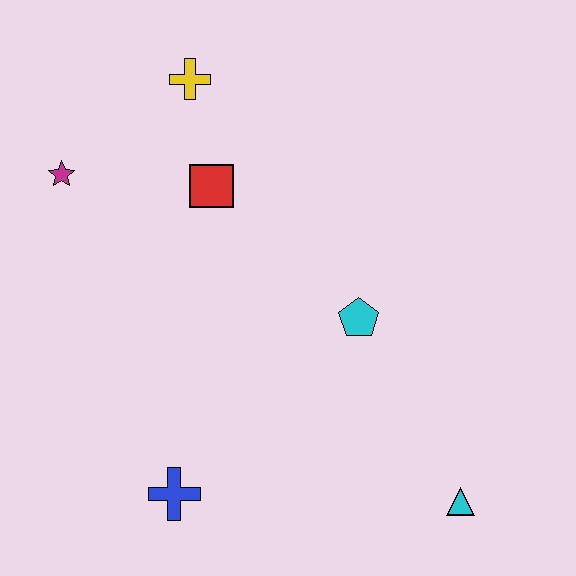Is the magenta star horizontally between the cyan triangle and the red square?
No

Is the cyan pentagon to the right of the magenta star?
Yes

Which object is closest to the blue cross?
The cyan pentagon is closest to the blue cross.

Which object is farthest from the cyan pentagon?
The magenta star is farthest from the cyan pentagon.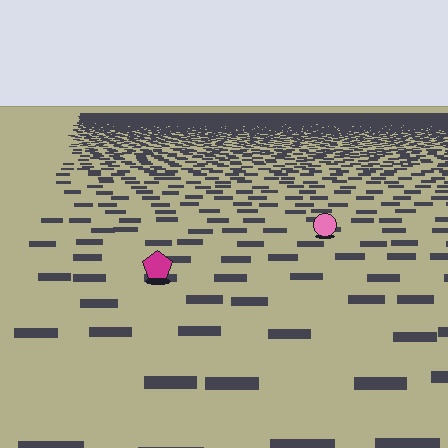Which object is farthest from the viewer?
The pink circle is farthest from the viewer. It appears smaller and the ground texture around it is denser.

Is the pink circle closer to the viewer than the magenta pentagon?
No. The magenta pentagon is closer — you can tell from the texture gradient: the ground texture is coarser near it.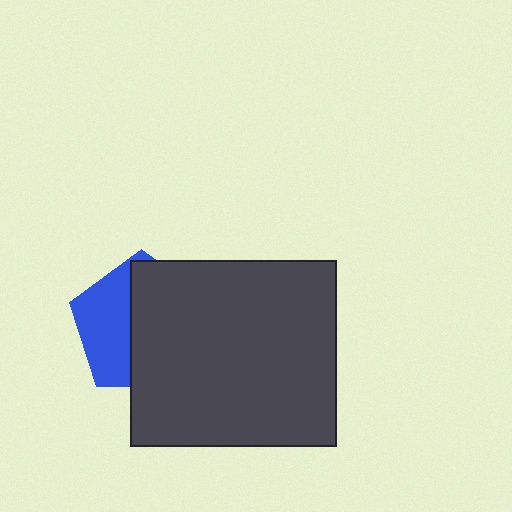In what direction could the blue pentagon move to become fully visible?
The blue pentagon could move left. That would shift it out from behind the dark gray rectangle entirely.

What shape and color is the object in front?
The object in front is a dark gray rectangle.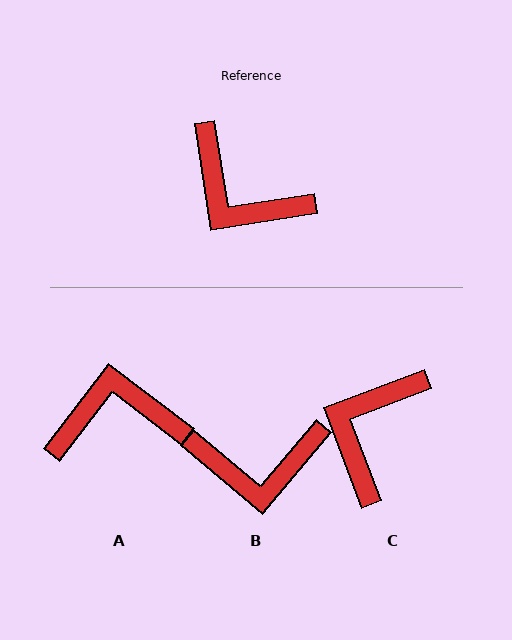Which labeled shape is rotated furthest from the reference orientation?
A, about 136 degrees away.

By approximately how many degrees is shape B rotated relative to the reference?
Approximately 41 degrees counter-clockwise.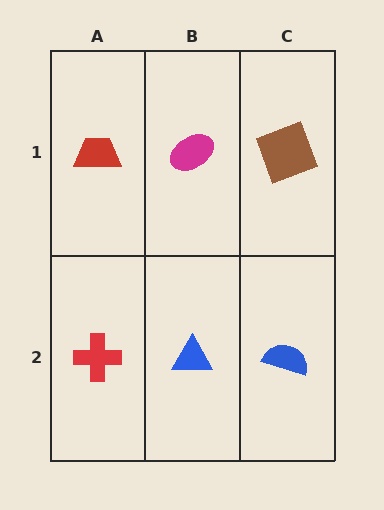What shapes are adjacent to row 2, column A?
A red trapezoid (row 1, column A), a blue triangle (row 2, column B).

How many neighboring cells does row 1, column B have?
3.